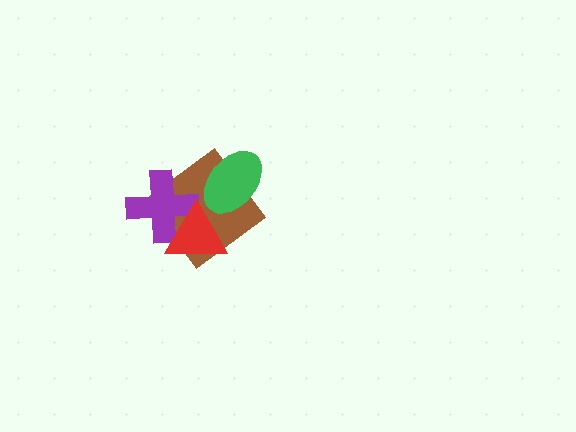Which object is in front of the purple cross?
The red triangle is in front of the purple cross.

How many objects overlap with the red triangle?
2 objects overlap with the red triangle.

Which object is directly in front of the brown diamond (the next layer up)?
The purple cross is directly in front of the brown diamond.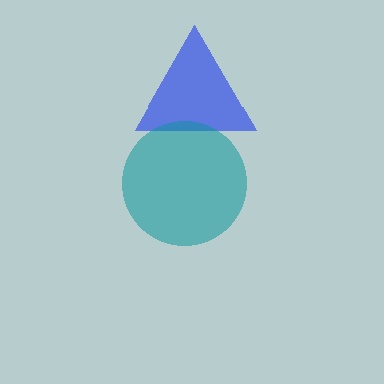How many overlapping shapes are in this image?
There are 2 overlapping shapes in the image.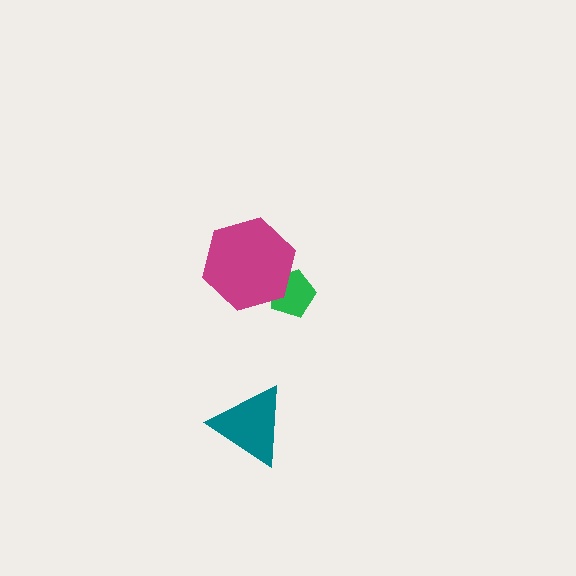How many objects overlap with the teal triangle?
0 objects overlap with the teal triangle.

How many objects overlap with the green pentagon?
1 object overlaps with the green pentagon.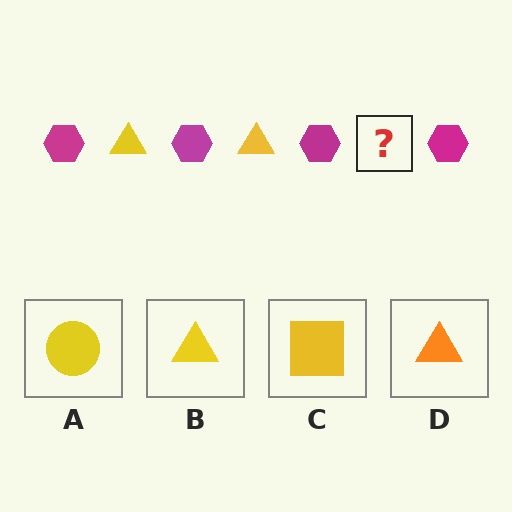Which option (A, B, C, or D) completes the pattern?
B.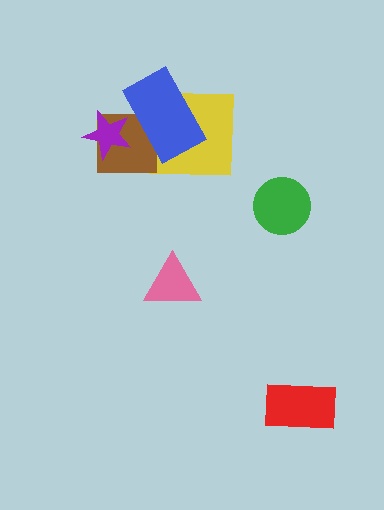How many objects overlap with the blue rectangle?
3 objects overlap with the blue rectangle.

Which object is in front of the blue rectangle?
The purple star is in front of the blue rectangle.